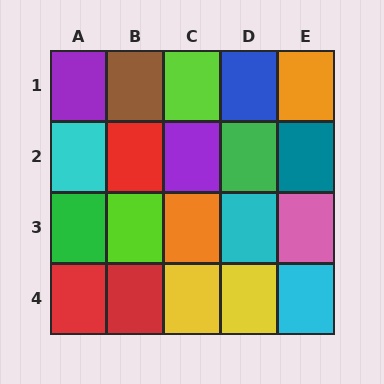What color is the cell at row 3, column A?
Green.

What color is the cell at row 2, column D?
Green.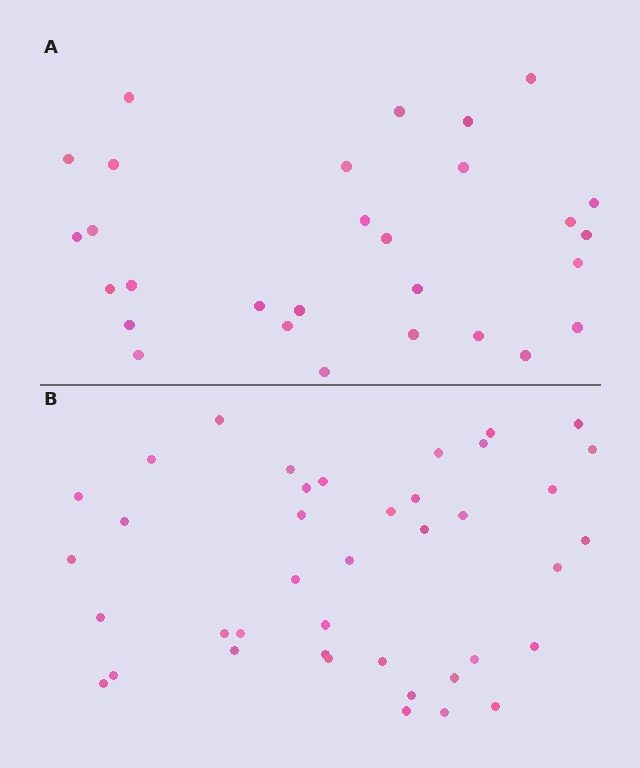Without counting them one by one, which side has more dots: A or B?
Region B (the bottom region) has more dots.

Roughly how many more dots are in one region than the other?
Region B has roughly 12 or so more dots than region A.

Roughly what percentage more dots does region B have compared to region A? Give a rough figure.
About 40% more.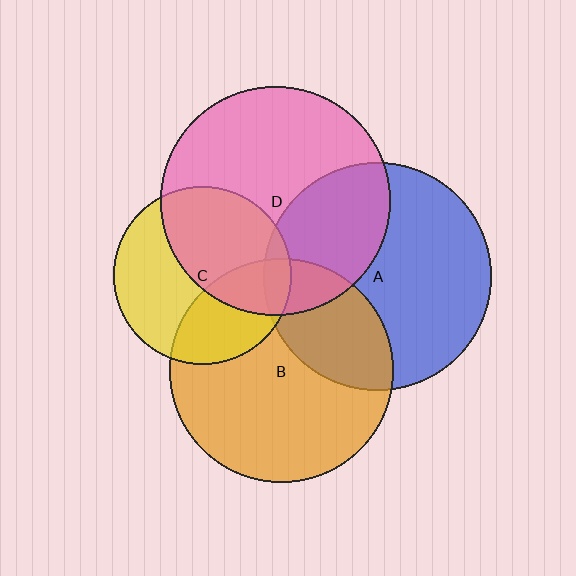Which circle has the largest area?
Circle D (pink).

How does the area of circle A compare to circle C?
Approximately 1.6 times.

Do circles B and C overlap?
Yes.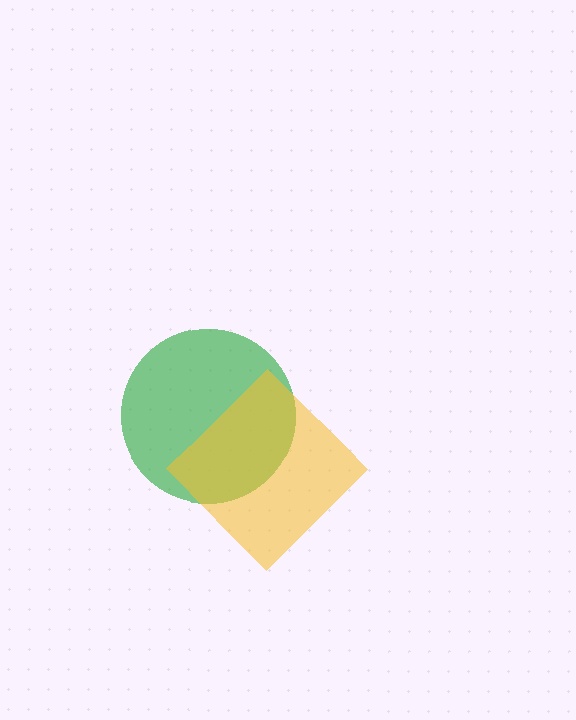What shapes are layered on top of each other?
The layered shapes are: a green circle, a yellow diamond.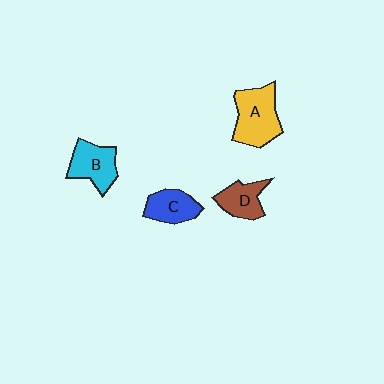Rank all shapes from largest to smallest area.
From largest to smallest: A (yellow), B (cyan), C (blue), D (brown).